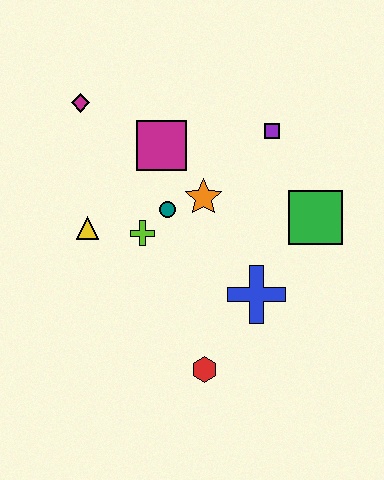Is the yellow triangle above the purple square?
No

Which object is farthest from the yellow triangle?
The green square is farthest from the yellow triangle.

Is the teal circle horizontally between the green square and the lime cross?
Yes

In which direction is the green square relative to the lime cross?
The green square is to the right of the lime cross.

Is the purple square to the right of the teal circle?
Yes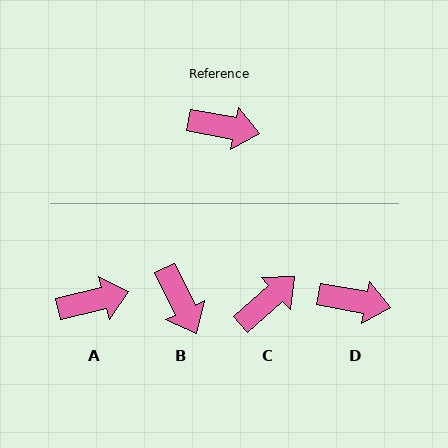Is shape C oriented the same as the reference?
No, it is off by about 53 degrees.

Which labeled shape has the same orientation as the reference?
D.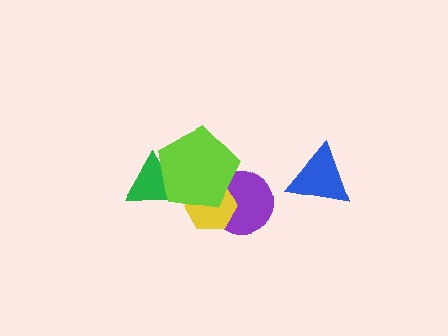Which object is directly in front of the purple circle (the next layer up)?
The yellow hexagon is directly in front of the purple circle.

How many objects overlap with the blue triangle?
0 objects overlap with the blue triangle.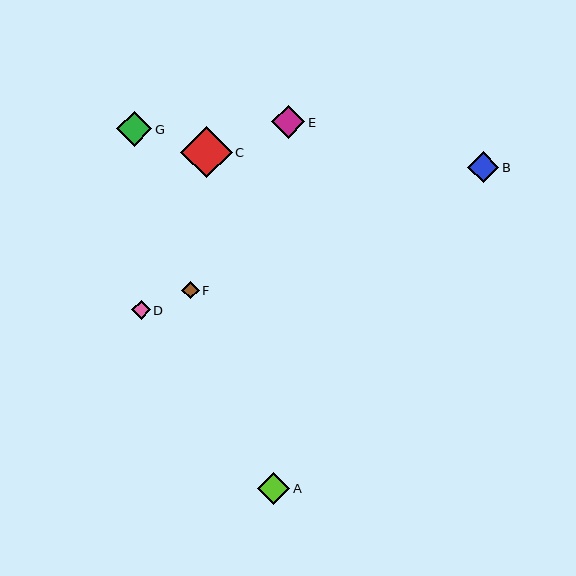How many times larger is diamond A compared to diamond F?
Diamond A is approximately 1.8 times the size of diamond F.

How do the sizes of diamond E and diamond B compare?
Diamond E and diamond B are approximately the same size.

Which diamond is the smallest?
Diamond F is the smallest with a size of approximately 18 pixels.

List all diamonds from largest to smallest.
From largest to smallest: C, G, E, A, B, D, F.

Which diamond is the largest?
Diamond C is the largest with a size of approximately 51 pixels.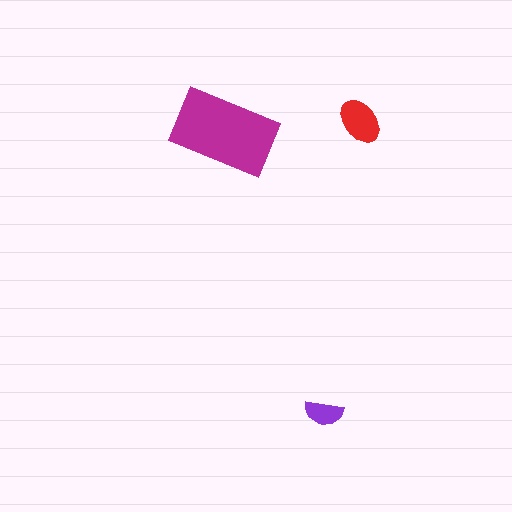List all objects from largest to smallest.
The magenta rectangle, the red ellipse, the purple semicircle.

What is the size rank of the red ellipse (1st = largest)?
2nd.